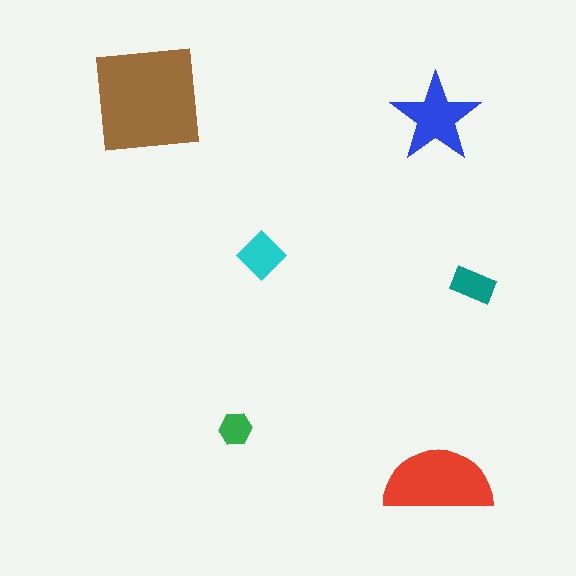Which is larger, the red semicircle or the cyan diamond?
The red semicircle.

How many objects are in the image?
There are 6 objects in the image.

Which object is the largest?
The brown square.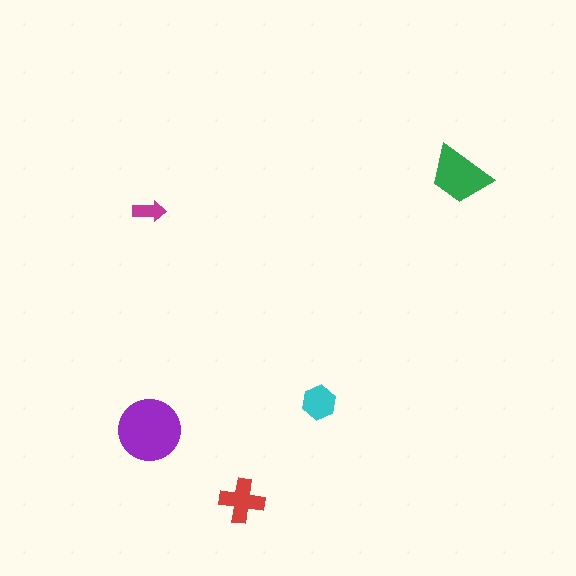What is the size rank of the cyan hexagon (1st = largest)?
4th.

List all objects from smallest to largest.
The magenta arrow, the cyan hexagon, the red cross, the green trapezoid, the purple circle.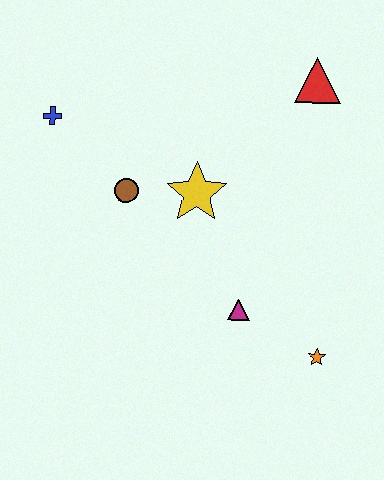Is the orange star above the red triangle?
No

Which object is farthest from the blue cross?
The orange star is farthest from the blue cross.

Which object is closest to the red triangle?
The yellow star is closest to the red triangle.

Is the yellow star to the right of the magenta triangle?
No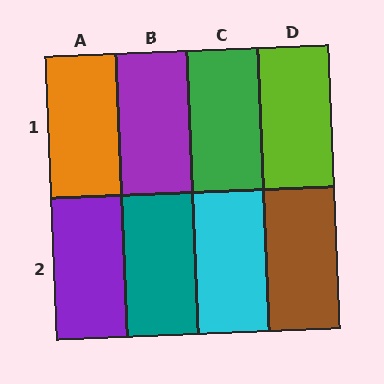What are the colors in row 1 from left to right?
Orange, purple, green, lime.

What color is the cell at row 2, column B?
Teal.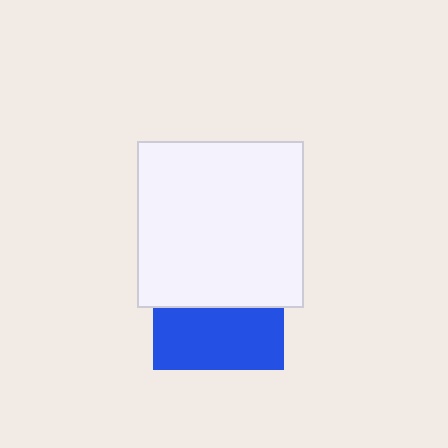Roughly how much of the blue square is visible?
About half of it is visible (roughly 48%).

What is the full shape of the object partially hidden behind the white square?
The partially hidden object is a blue square.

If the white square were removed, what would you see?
You would see the complete blue square.